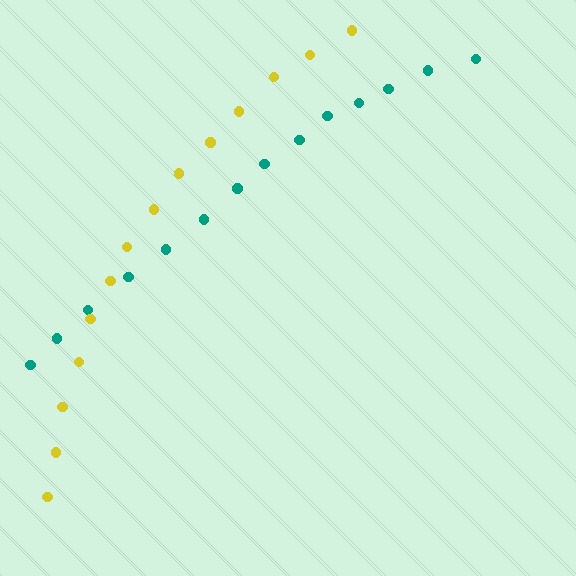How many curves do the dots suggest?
There are 2 distinct paths.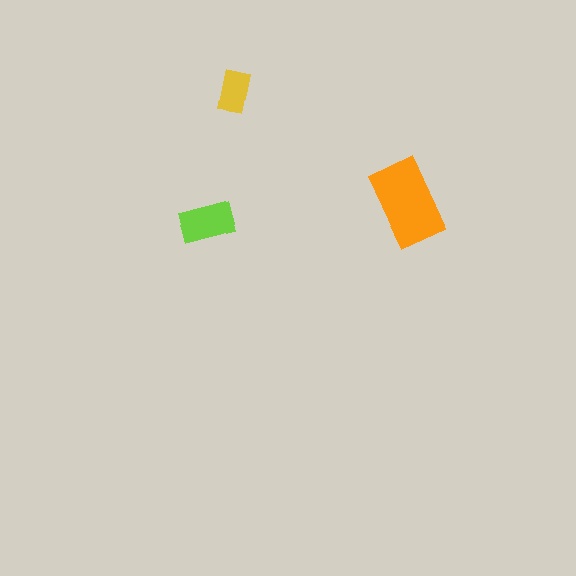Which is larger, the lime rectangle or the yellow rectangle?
The lime one.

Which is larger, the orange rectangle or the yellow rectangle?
The orange one.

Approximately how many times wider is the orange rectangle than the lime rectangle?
About 1.5 times wider.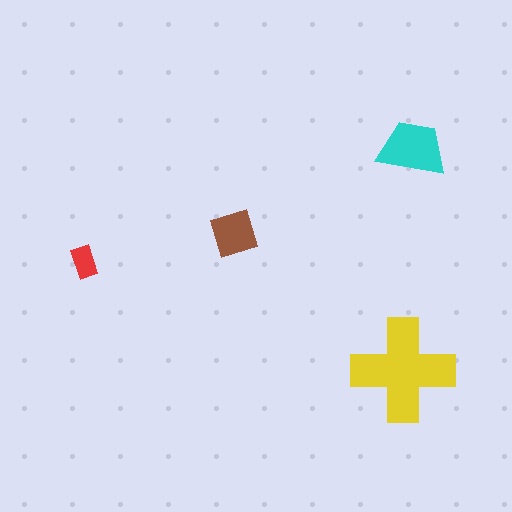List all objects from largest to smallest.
The yellow cross, the cyan trapezoid, the brown square, the red rectangle.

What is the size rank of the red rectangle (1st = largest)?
4th.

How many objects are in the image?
There are 4 objects in the image.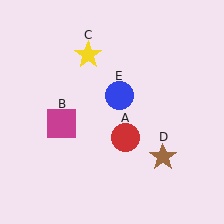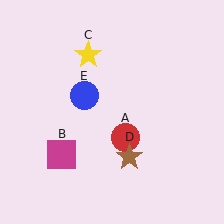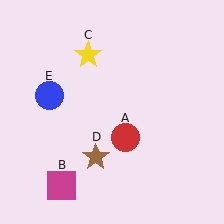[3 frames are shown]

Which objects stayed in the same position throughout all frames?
Red circle (object A) and yellow star (object C) remained stationary.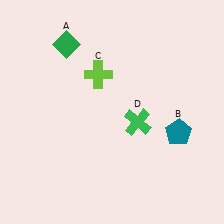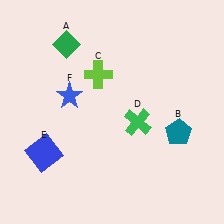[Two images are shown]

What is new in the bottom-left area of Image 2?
A blue square (E) was added in the bottom-left area of Image 2.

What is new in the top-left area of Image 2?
A blue star (F) was added in the top-left area of Image 2.